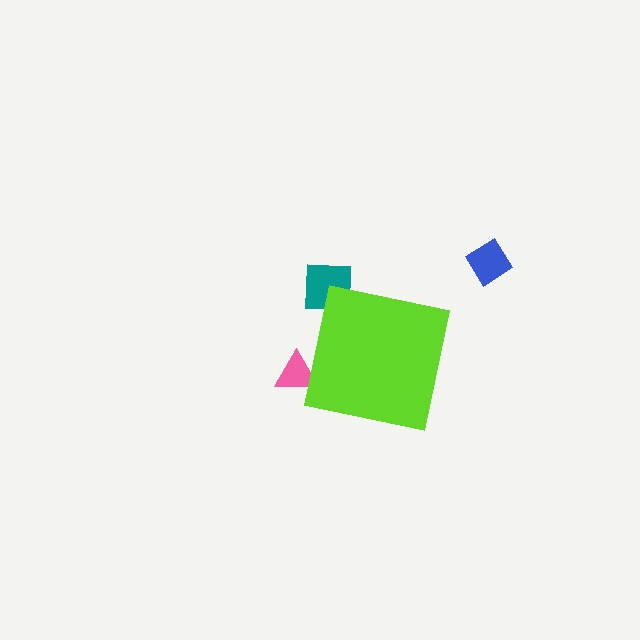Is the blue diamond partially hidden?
No, the blue diamond is fully visible.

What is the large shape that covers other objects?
A lime square.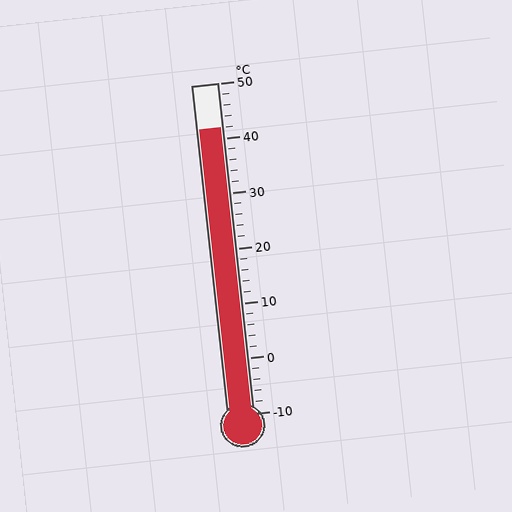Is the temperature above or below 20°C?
The temperature is above 20°C.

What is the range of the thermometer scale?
The thermometer scale ranges from -10°C to 50°C.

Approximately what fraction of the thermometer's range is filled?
The thermometer is filled to approximately 85% of its range.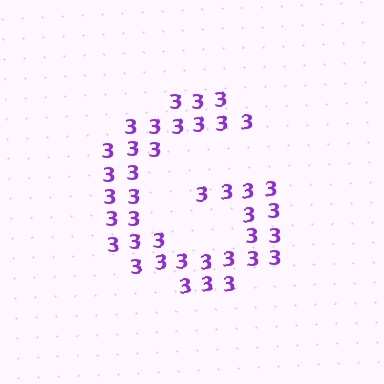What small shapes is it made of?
It is made of small digit 3's.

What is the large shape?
The large shape is the letter G.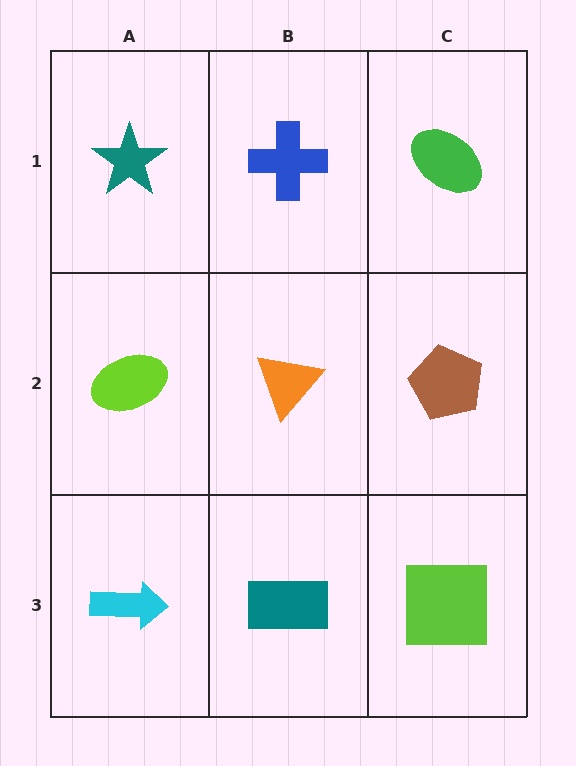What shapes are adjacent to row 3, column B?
An orange triangle (row 2, column B), a cyan arrow (row 3, column A), a lime square (row 3, column C).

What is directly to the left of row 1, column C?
A blue cross.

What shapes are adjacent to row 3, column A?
A lime ellipse (row 2, column A), a teal rectangle (row 3, column B).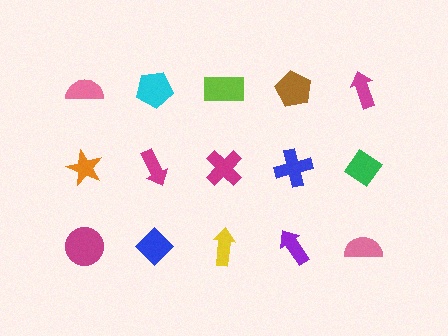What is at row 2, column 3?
A magenta cross.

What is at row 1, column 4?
A brown pentagon.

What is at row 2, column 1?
An orange star.